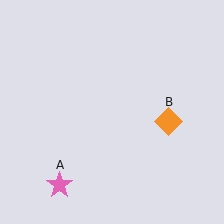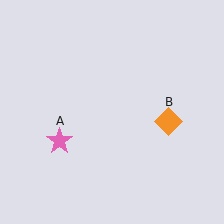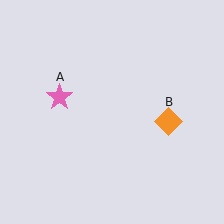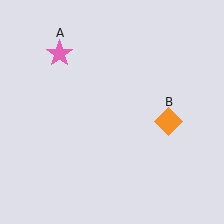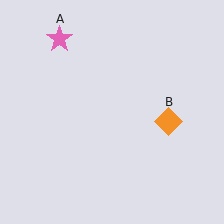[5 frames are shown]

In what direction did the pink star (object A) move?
The pink star (object A) moved up.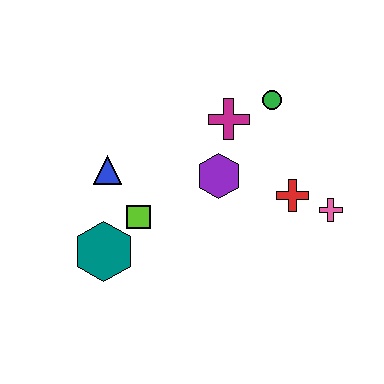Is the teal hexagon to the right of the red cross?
No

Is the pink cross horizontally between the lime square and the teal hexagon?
No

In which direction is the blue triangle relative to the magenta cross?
The blue triangle is to the left of the magenta cross.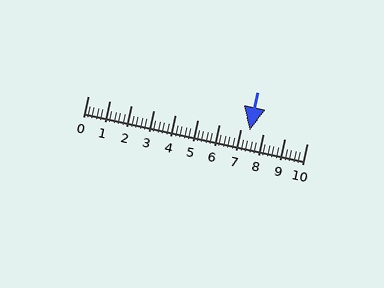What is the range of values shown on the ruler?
The ruler shows values from 0 to 10.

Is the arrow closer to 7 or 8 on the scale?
The arrow is closer to 7.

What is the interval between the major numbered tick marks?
The major tick marks are spaced 1 units apart.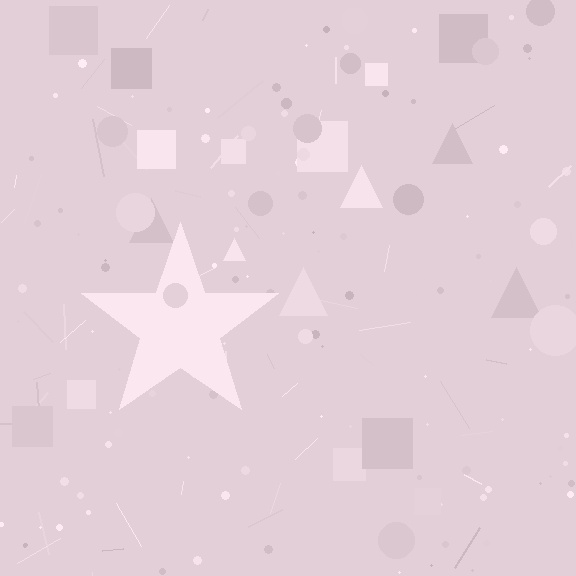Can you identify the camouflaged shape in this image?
The camouflaged shape is a star.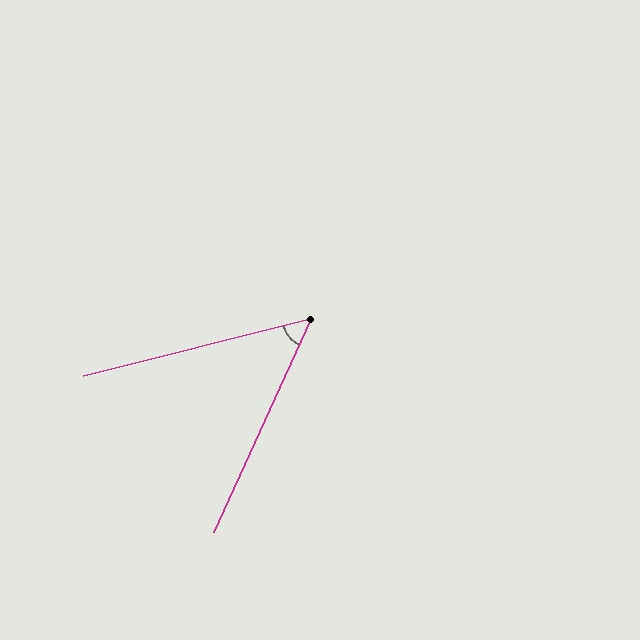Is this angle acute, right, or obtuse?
It is acute.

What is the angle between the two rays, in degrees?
Approximately 51 degrees.